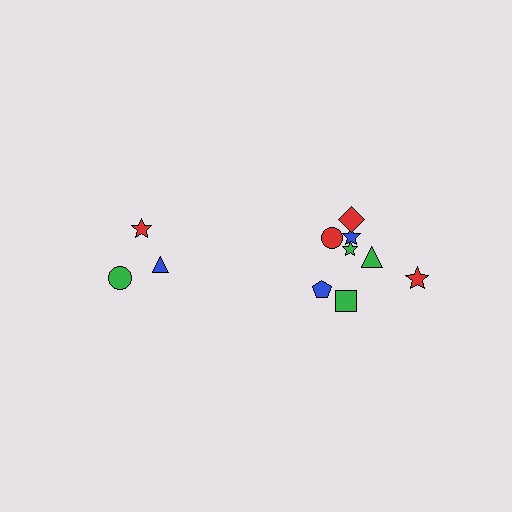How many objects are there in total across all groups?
There are 11 objects.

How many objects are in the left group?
There are 3 objects.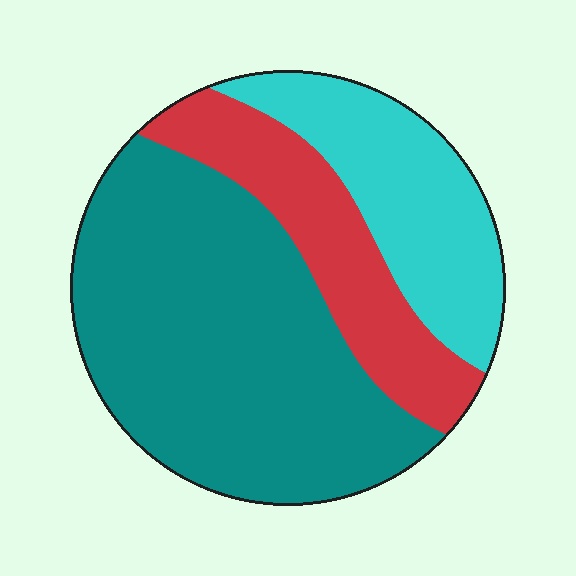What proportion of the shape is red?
Red covers 22% of the shape.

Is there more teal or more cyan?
Teal.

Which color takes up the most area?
Teal, at roughly 55%.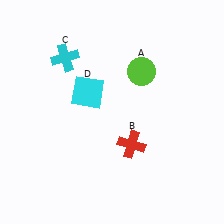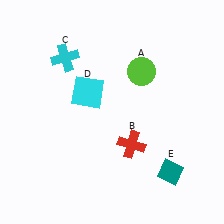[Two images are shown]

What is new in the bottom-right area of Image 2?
A teal diamond (E) was added in the bottom-right area of Image 2.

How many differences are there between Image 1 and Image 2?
There is 1 difference between the two images.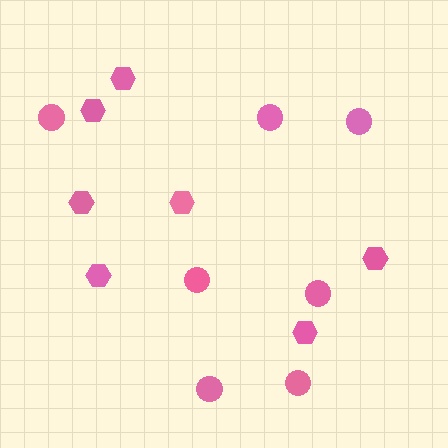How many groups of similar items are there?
There are 2 groups: one group of circles (7) and one group of hexagons (7).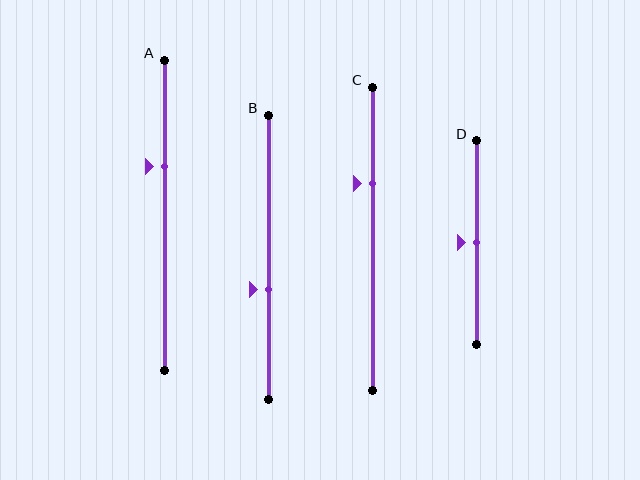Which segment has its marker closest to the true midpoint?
Segment D has its marker closest to the true midpoint.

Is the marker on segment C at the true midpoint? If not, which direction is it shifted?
No, the marker on segment C is shifted upward by about 18% of the segment length.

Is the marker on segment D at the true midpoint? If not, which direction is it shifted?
Yes, the marker on segment D is at the true midpoint.